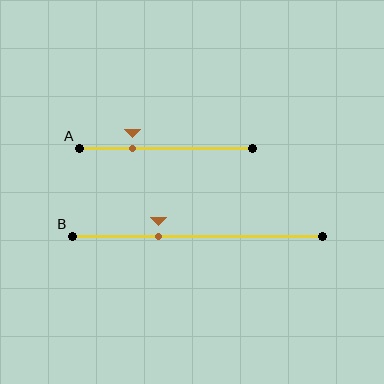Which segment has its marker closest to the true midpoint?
Segment B has its marker closest to the true midpoint.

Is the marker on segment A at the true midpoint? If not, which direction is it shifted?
No, the marker on segment A is shifted to the left by about 19% of the segment length.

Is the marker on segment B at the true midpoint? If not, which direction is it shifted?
No, the marker on segment B is shifted to the left by about 16% of the segment length.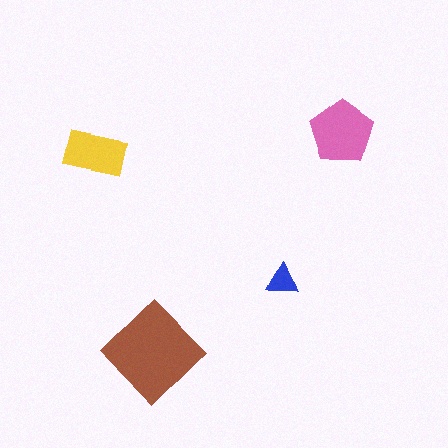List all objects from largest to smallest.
The brown diamond, the pink pentagon, the yellow rectangle, the blue triangle.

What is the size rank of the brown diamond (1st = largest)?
1st.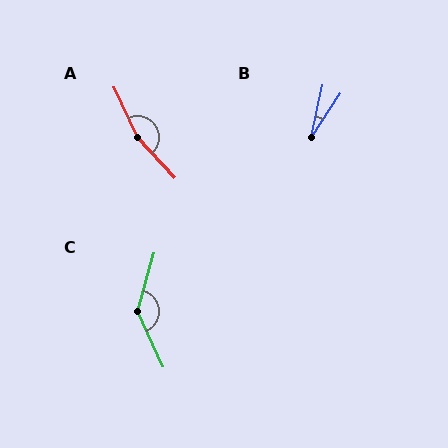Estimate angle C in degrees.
Approximately 139 degrees.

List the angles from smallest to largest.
B (21°), C (139°), A (163°).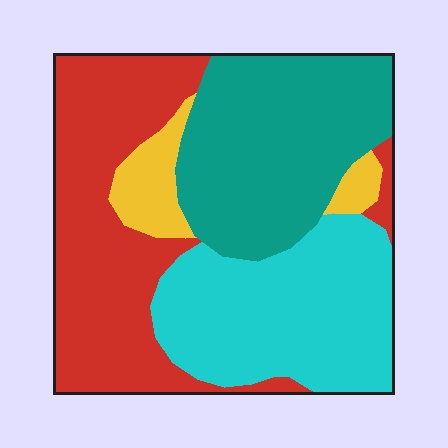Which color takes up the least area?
Yellow, at roughly 10%.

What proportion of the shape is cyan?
Cyan covers 29% of the shape.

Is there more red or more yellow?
Red.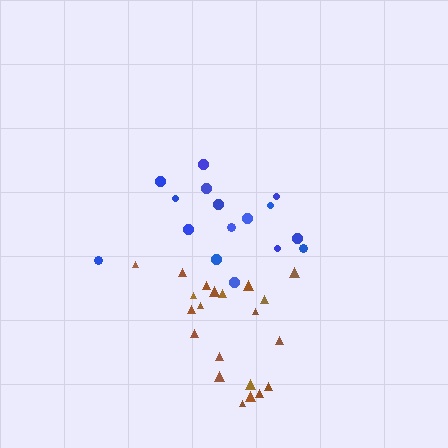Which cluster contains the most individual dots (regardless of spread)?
Brown (21).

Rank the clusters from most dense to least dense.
brown, blue.